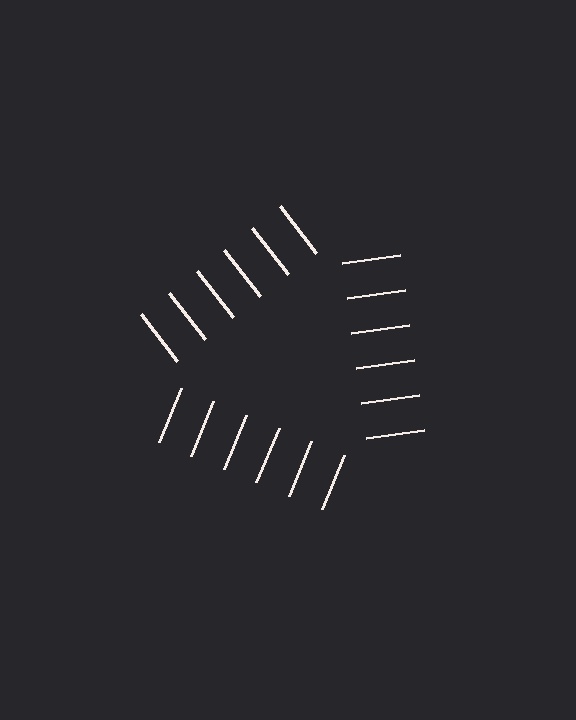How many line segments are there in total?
18 — 6 along each of the 3 edges.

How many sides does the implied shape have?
3 sides — the line-ends trace a triangle.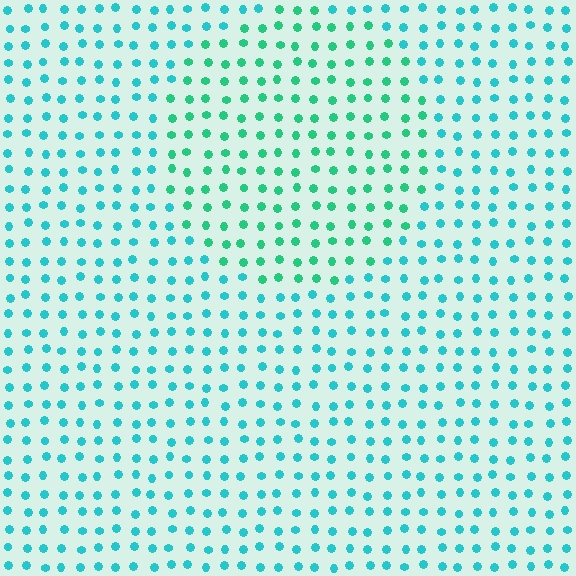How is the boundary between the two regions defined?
The boundary is defined purely by a slight shift in hue (about 29 degrees). Spacing, size, and orientation are identical on both sides.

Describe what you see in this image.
The image is filled with small cyan elements in a uniform arrangement. A circle-shaped region is visible where the elements are tinted to a slightly different hue, forming a subtle color boundary.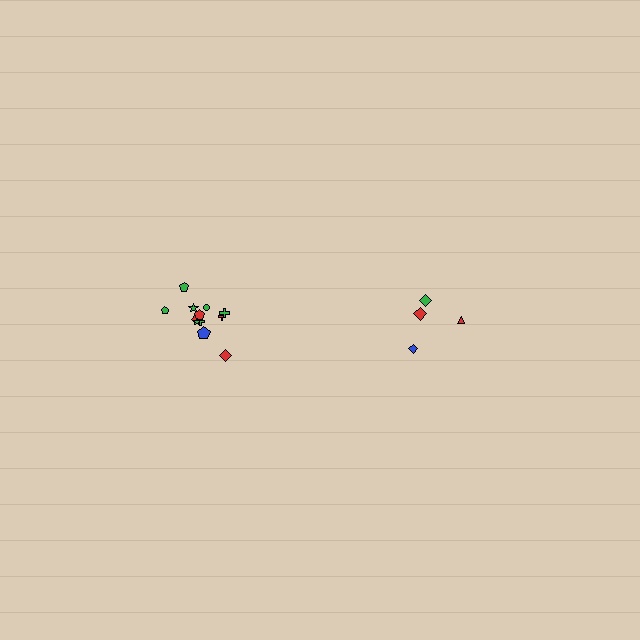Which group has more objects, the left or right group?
The left group.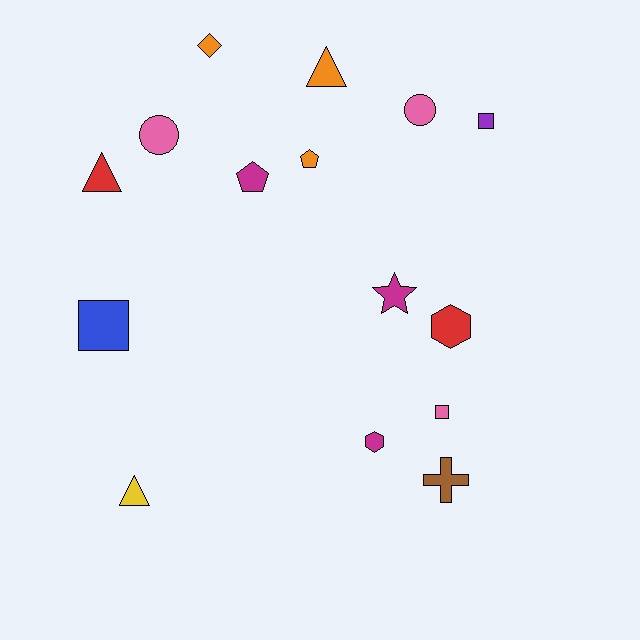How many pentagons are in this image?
There are 2 pentagons.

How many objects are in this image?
There are 15 objects.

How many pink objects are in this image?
There are 3 pink objects.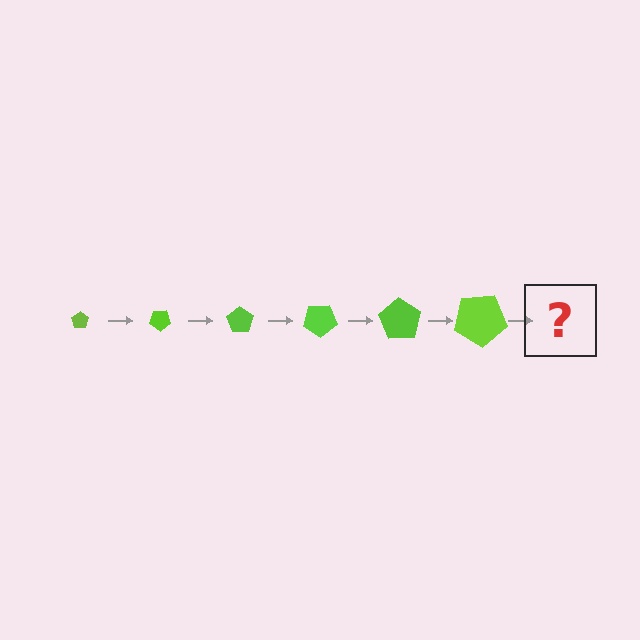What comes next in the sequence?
The next element should be a pentagon, larger than the previous one and rotated 210 degrees from the start.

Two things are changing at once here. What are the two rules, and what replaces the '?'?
The two rules are that the pentagon grows larger each step and it rotates 35 degrees each step. The '?' should be a pentagon, larger than the previous one and rotated 210 degrees from the start.